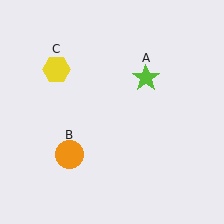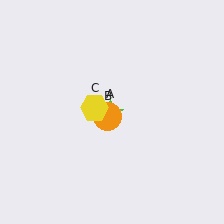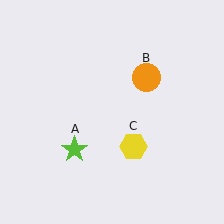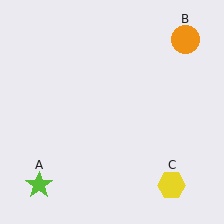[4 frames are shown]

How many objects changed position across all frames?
3 objects changed position: lime star (object A), orange circle (object B), yellow hexagon (object C).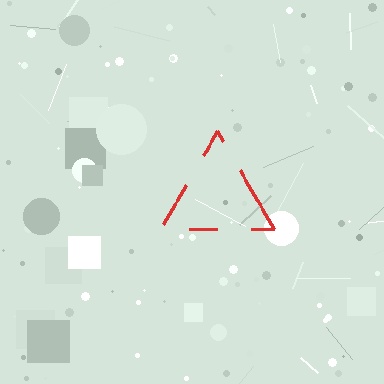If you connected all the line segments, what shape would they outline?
They would outline a triangle.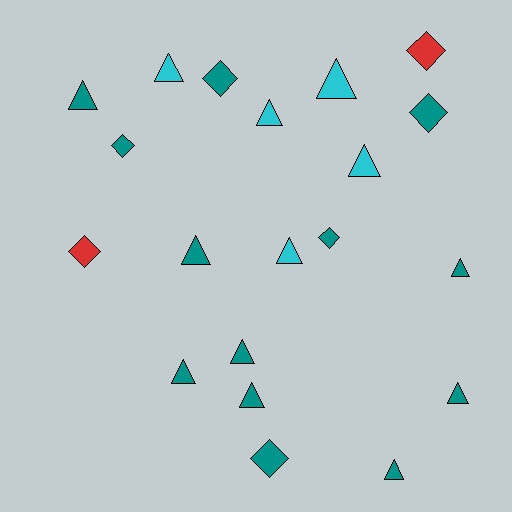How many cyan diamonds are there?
There are no cyan diamonds.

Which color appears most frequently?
Teal, with 13 objects.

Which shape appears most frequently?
Triangle, with 13 objects.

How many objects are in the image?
There are 20 objects.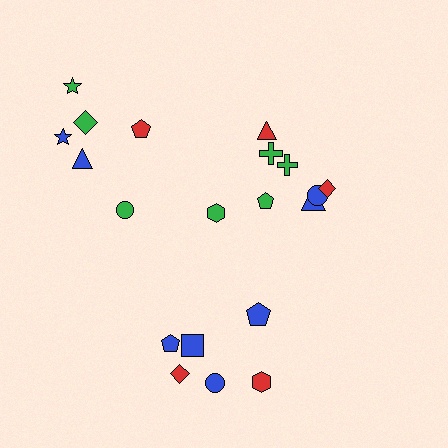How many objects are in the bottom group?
There are 6 objects.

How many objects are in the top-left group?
There are 6 objects.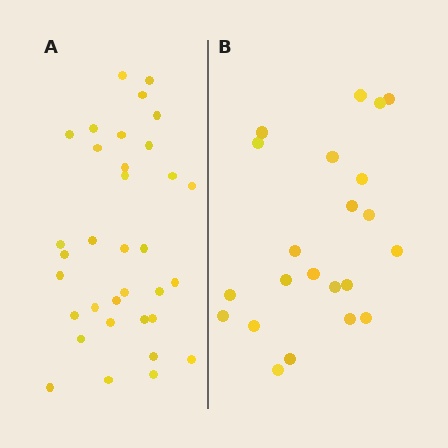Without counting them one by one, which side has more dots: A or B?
Region A (the left region) has more dots.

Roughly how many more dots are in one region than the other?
Region A has roughly 12 or so more dots than region B.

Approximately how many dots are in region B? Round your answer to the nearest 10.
About 20 dots. (The exact count is 22, which rounds to 20.)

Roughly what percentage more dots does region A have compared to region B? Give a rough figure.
About 55% more.